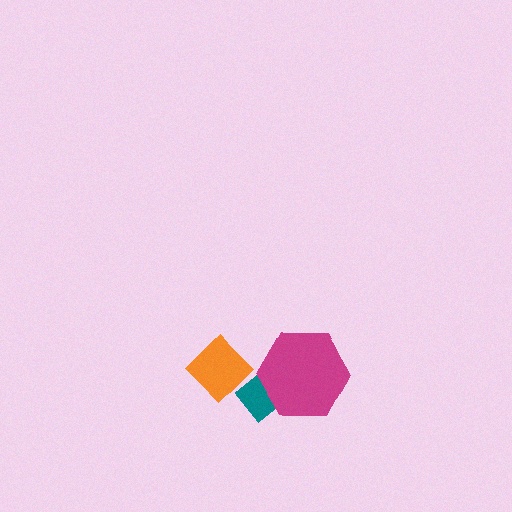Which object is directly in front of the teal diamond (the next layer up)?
The magenta hexagon is directly in front of the teal diamond.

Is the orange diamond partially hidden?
No, no other shape covers it.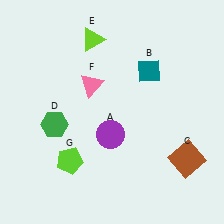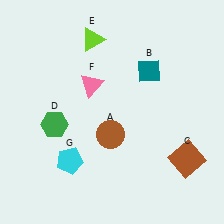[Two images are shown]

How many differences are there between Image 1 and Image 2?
There are 2 differences between the two images.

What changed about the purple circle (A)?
In Image 1, A is purple. In Image 2, it changed to brown.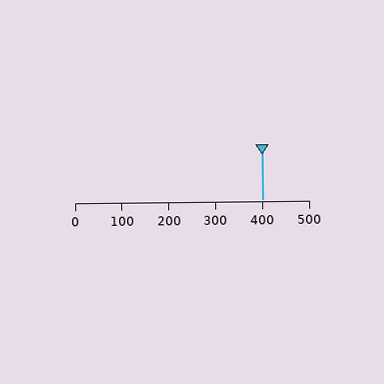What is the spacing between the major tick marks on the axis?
The major ticks are spaced 100 apart.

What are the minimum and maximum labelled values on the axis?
The axis runs from 0 to 500.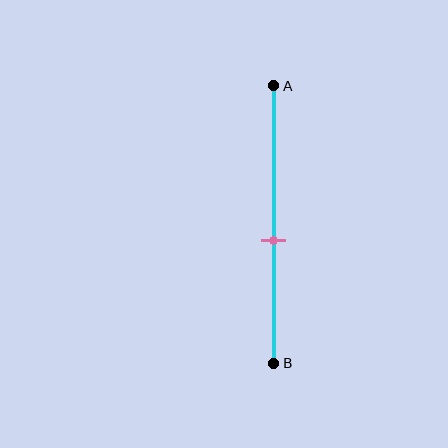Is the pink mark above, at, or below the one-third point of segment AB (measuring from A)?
The pink mark is below the one-third point of segment AB.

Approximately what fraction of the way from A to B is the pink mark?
The pink mark is approximately 55% of the way from A to B.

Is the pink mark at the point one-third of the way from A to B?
No, the mark is at about 55% from A, not at the 33% one-third point.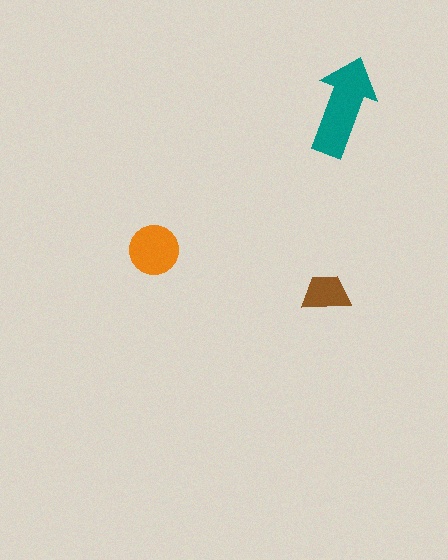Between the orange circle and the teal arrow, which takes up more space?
The teal arrow.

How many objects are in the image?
There are 3 objects in the image.